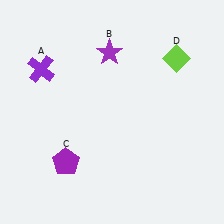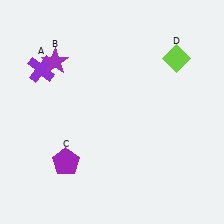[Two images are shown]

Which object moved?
The purple star (B) moved left.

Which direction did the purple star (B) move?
The purple star (B) moved left.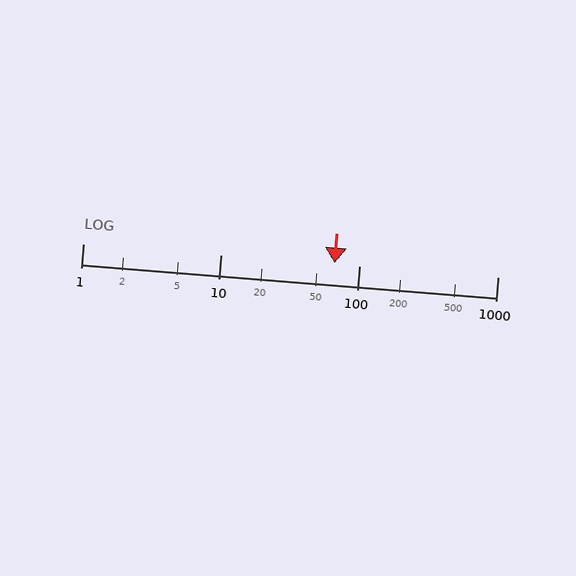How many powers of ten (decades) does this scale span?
The scale spans 3 decades, from 1 to 1000.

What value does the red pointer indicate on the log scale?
The pointer indicates approximately 66.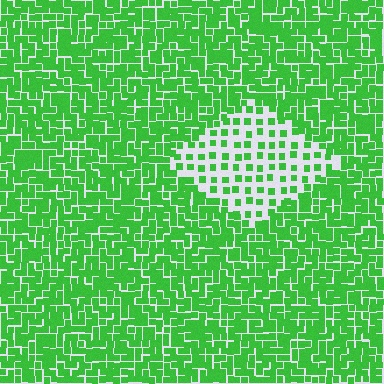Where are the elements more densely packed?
The elements are more densely packed outside the diamond boundary.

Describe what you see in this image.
The image contains small green elements arranged at two different densities. A diamond-shaped region is visible where the elements are less densely packed than the surrounding area.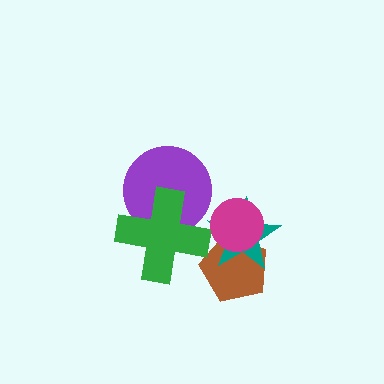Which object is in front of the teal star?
The magenta circle is in front of the teal star.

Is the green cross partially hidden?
No, no other shape covers it.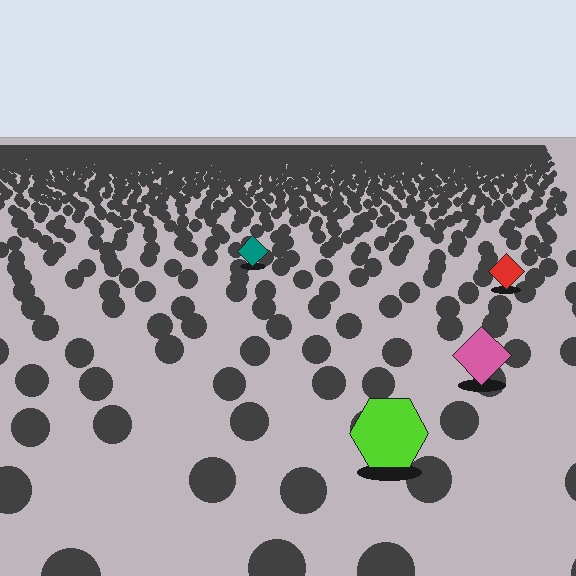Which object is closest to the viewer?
The lime hexagon is closest. The texture marks near it are larger and more spread out.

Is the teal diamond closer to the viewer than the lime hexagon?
No. The lime hexagon is closer — you can tell from the texture gradient: the ground texture is coarser near it.